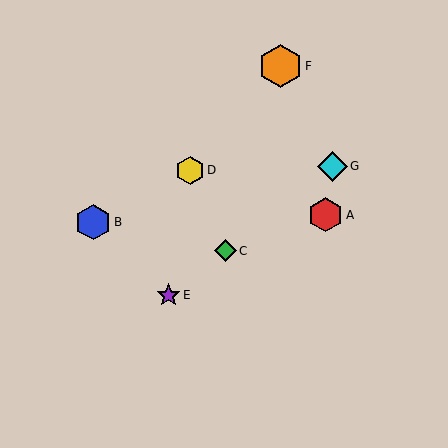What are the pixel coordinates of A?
Object A is at (325, 215).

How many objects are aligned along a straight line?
3 objects (C, E, G) are aligned along a straight line.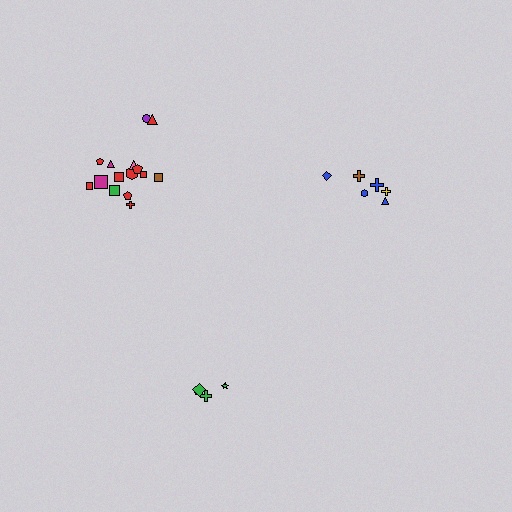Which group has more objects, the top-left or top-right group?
The top-left group.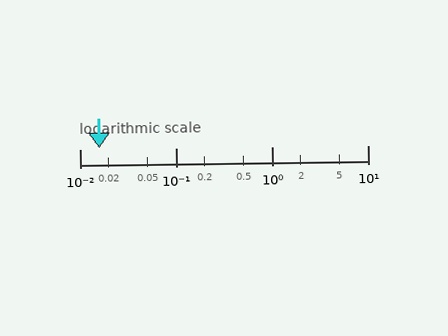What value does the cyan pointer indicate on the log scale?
The pointer indicates approximately 0.016.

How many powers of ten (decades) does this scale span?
The scale spans 3 decades, from 0.01 to 10.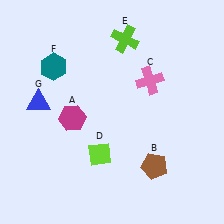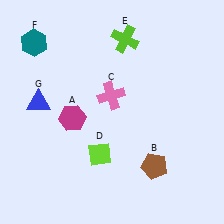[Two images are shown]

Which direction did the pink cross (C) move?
The pink cross (C) moved left.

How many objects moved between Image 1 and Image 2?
2 objects moved between the two images.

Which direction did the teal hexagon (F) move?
The teal hexagon (F) moved up.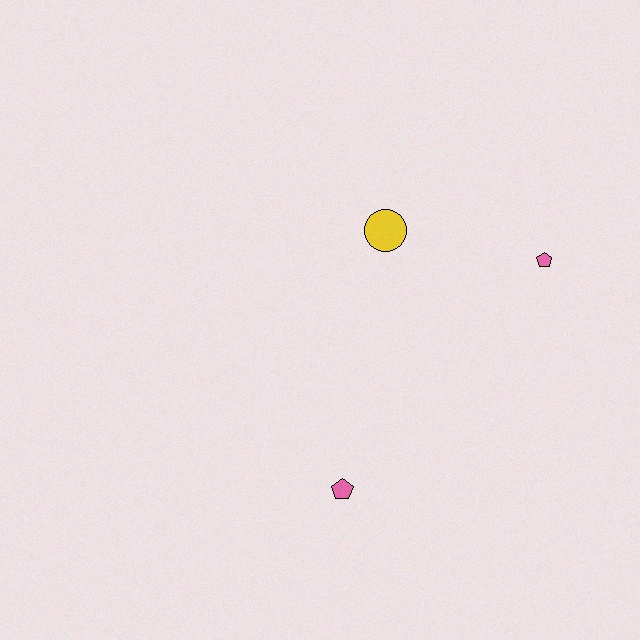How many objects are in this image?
There are 3 objects.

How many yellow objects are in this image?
There is 1 yellow object.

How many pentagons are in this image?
There are 2 pentagons.